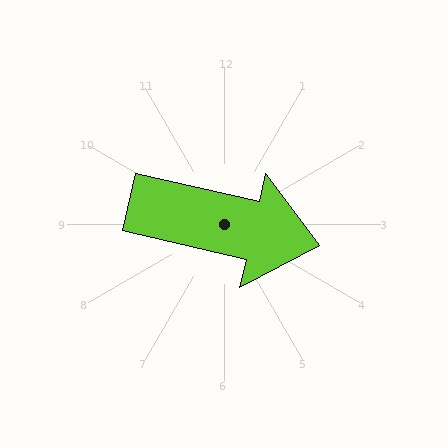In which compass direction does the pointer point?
East.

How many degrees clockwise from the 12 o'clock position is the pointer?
Approximately 103 degrees.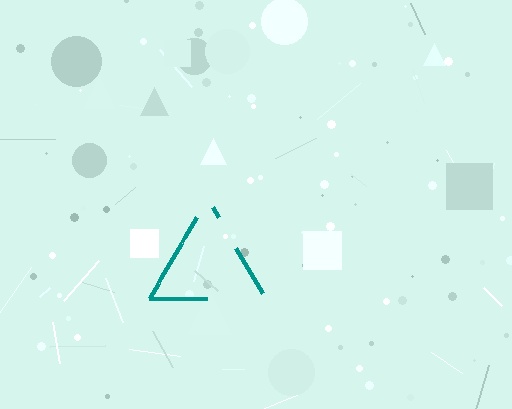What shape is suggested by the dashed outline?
The dashed outline suggests a triangle.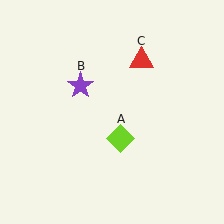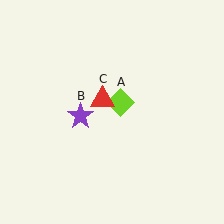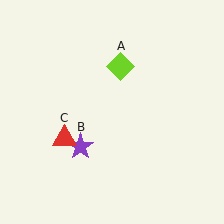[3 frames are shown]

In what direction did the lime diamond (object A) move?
The lime diamond (object A) moved up.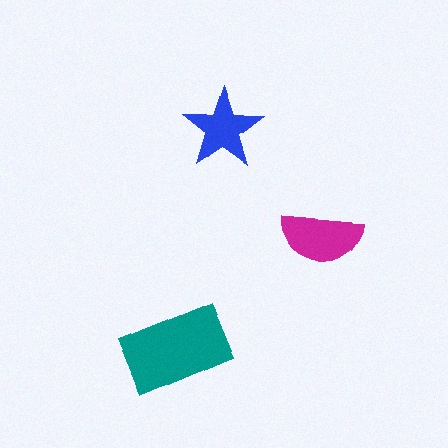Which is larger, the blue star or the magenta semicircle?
The magenta semicircle.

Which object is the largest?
The teal rectangle.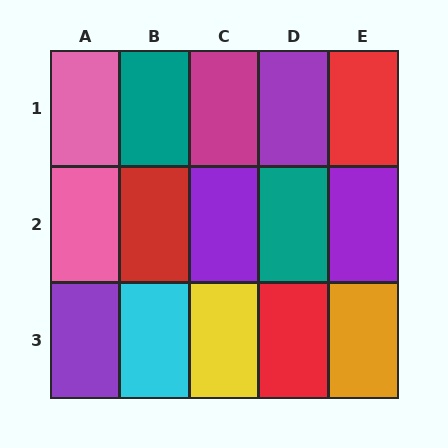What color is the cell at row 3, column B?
Cyan.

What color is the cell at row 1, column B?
Teal.